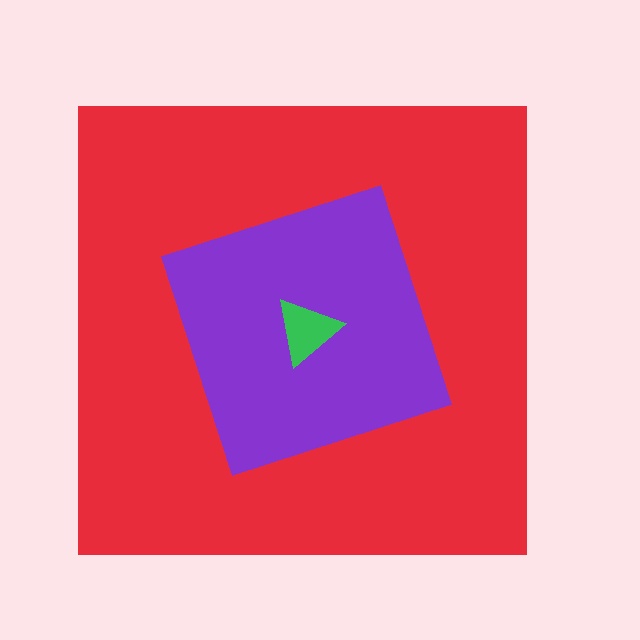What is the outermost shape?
The red square.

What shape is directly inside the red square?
The purple diamond.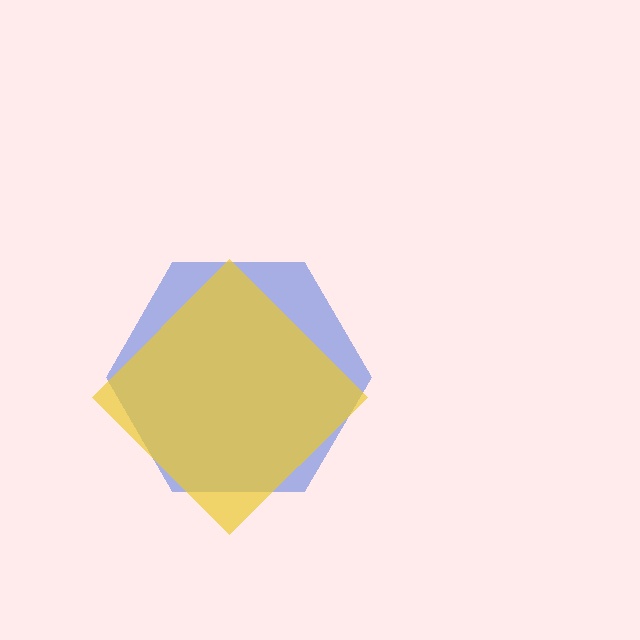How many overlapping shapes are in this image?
There are 2 overlapping shapes in the image.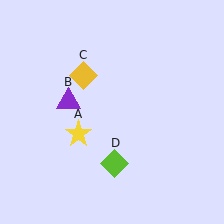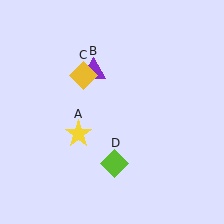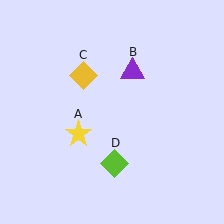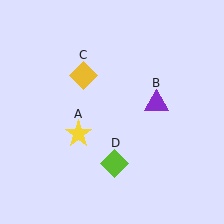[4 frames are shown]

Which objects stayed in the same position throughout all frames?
Yellow star (object A) and yellow diamond (object C) and lime diamond (object D) remained stationary.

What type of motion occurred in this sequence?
The purple triangle (object B) rotated clockwise around the center of the scene.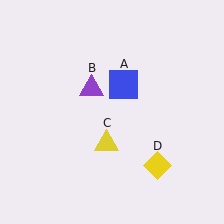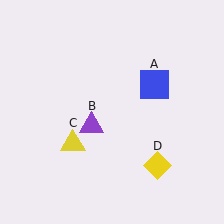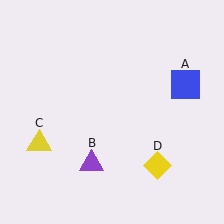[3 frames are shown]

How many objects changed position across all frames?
3 objects changed position: blue square (object A), purple triangle (object B), yellow triangle (object C).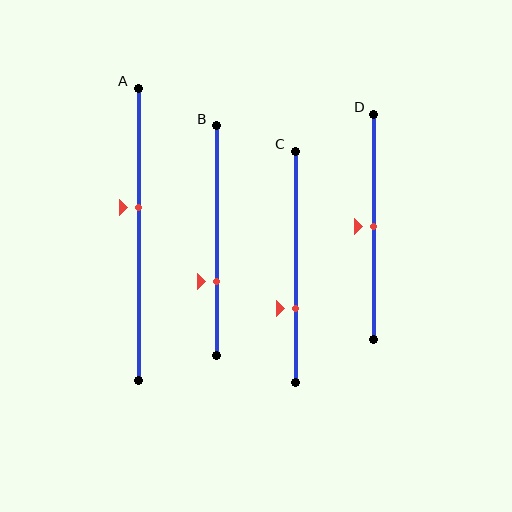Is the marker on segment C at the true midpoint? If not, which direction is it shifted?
No, the marker on segment C is shifted downward by about 18% of the segment length.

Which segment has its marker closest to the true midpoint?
Segment D has its marker closest to the true midpoint.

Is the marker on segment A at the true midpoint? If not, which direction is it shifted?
No, the marker on segment A is shifted upward by about 9% of the segment length.